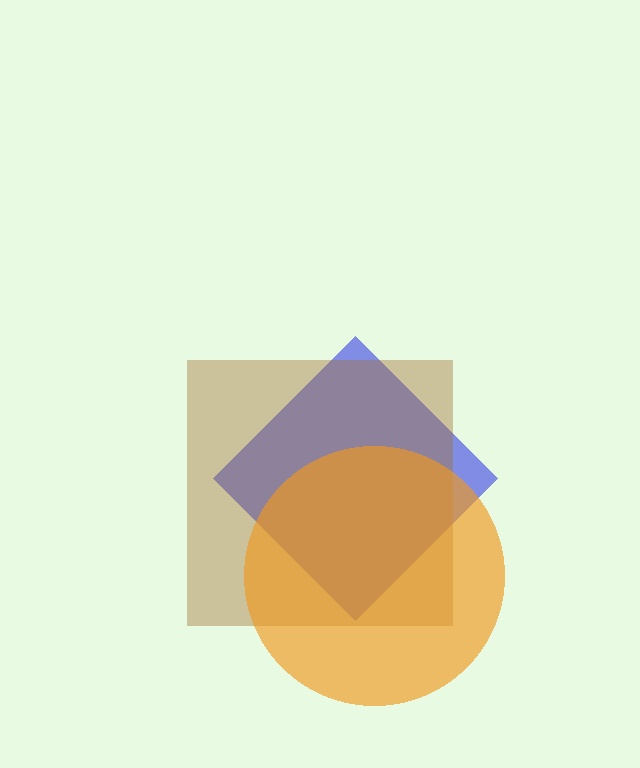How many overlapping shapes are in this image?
There are 3 overlapping shapes in the image.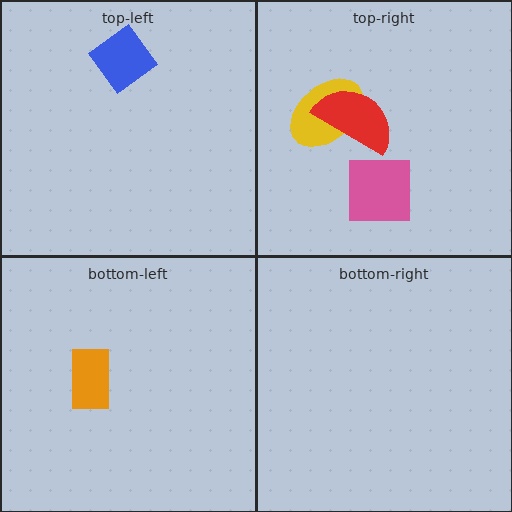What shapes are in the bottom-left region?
The orange rectangle.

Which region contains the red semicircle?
The top-right region.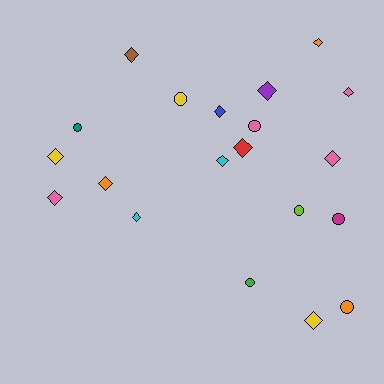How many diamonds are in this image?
There are 13 diamonds.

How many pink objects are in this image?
There are 4 pink objects.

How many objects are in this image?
There are 20 objects.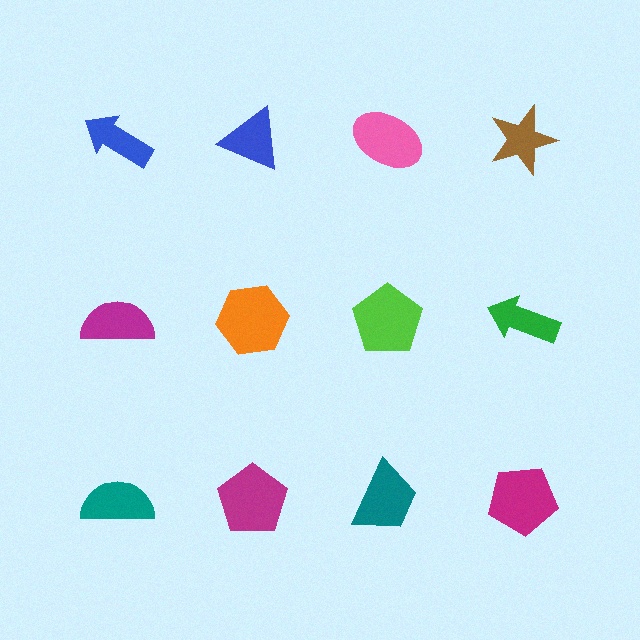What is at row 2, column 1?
A magenta semicircle.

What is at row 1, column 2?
A blue triangle.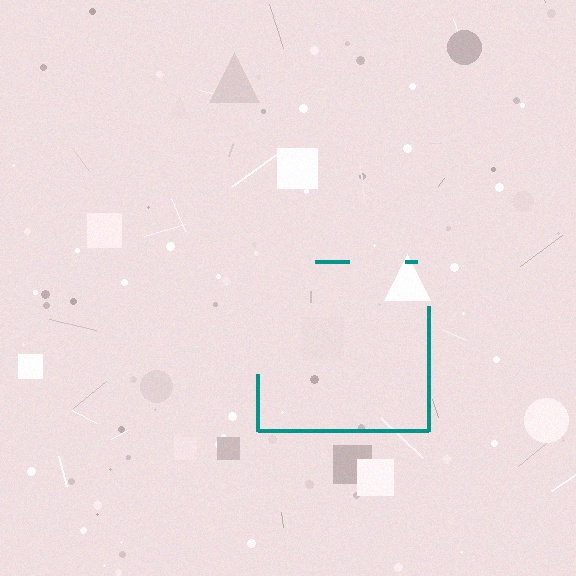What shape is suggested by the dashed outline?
The dashed outline suggests a square.